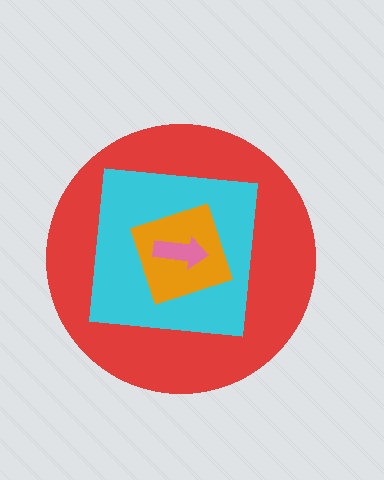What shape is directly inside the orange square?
The pink arrow.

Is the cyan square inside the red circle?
Yes.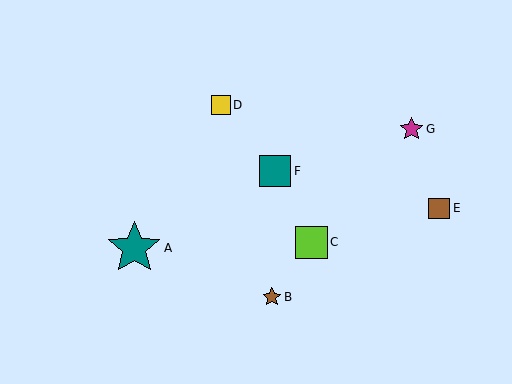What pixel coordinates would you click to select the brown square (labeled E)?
Click at (439, 208) to select the brown square E.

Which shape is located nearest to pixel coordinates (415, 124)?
The magenta star (labeled G) at (411, 129) is nearest to that location.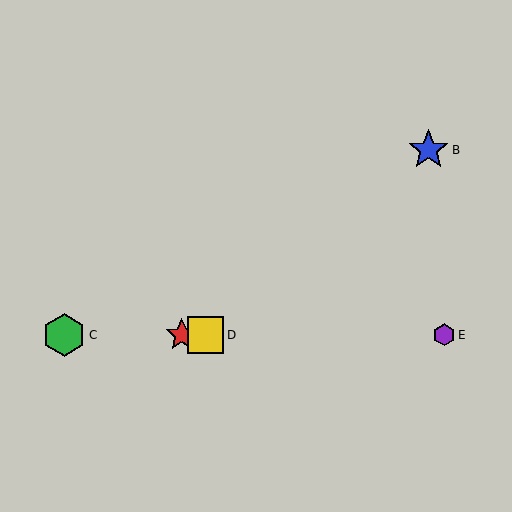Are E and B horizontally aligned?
No, E is at y≈335 and B is at y≈150.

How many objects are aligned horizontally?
4 objects (A, C, D, E) are aligned horizontally.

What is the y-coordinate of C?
Object C is at y≈335.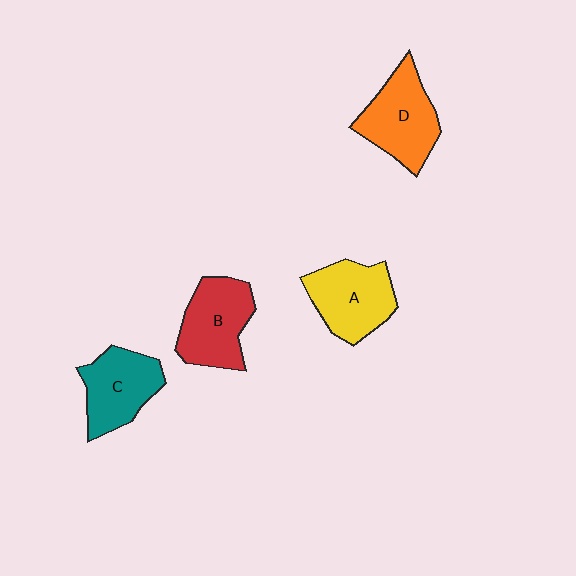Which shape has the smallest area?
Shape C (teal).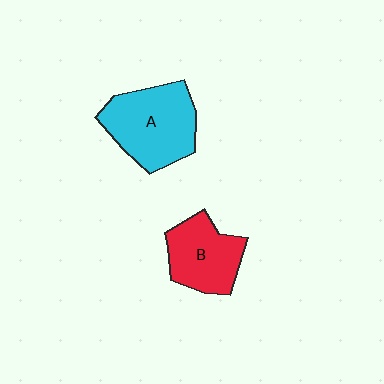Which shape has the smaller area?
Shape B (red).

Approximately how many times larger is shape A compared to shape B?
Approximately 1.3 times.